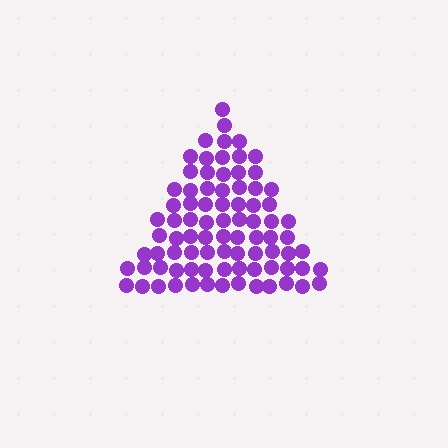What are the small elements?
The small elements are circles.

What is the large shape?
The large shape is a triangle.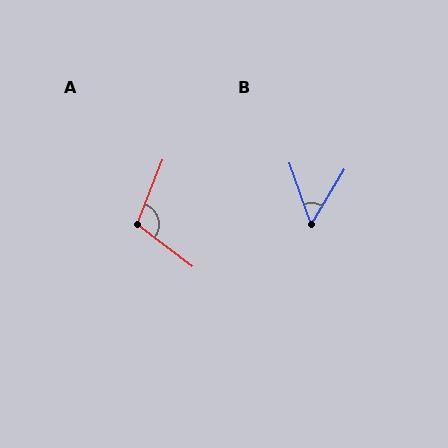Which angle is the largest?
A, at approximately 105 degrees.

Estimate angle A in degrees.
Approximately 105 degrees.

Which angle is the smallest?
B, at approximately 51 degrees.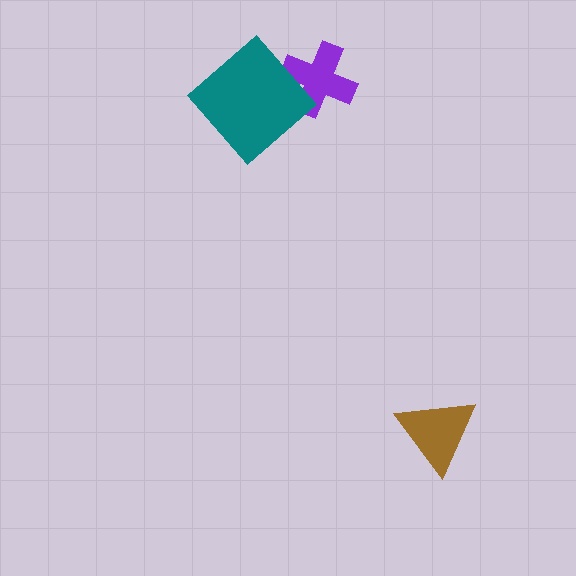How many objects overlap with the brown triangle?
0 objects overlap with the brown triangle.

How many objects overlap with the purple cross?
1 object overlaps with the purple cross.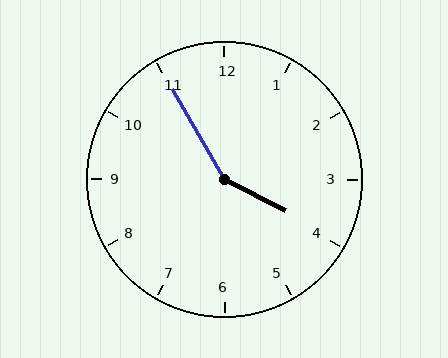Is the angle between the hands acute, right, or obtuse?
It is obtuse.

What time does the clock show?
3:55.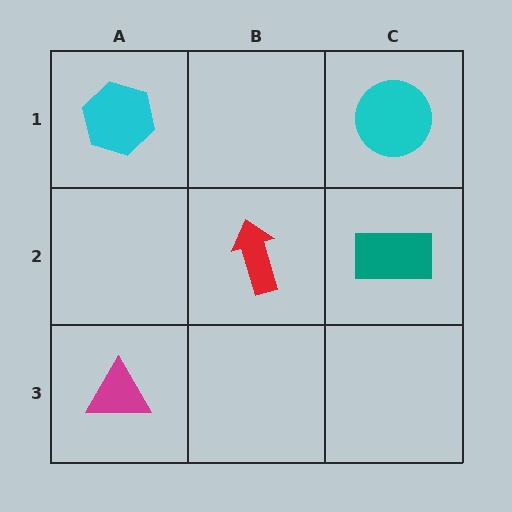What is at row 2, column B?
A red arrow.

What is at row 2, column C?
A teal rectangle.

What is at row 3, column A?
A magenta triangle.